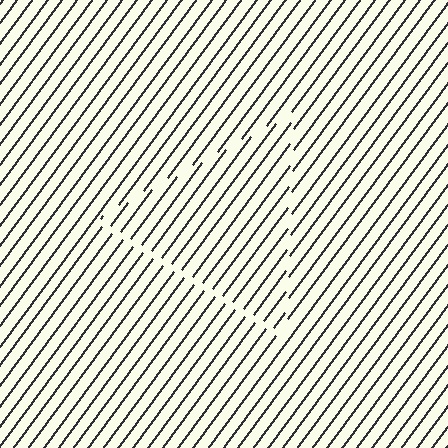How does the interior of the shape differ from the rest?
The interior of the shape contains the same grating, shifted by half a period — the contour is defined by the phase discontinuity where line-ends from the inner and outer gratings abut.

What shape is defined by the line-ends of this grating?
An illusory triangle. The interior of the shape contains the same grating, shifted by half a period — the contour is defined by the phase discontinuity where line-ends from the inner and outer gratings abut.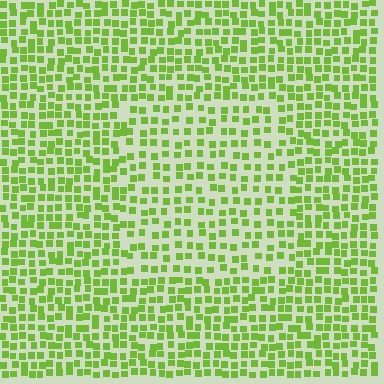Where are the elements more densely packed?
The elements are more densely packed outside the rectangle boundary.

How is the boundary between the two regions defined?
The boundary is defined by a change in element density (approximately 1.5x ratio). All elements are the same color, size, and shape.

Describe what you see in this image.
The image contains small lime elements arranged at two different densities. A rectangle-shaped region is visible where the elements are less densely packed than the surrounding area.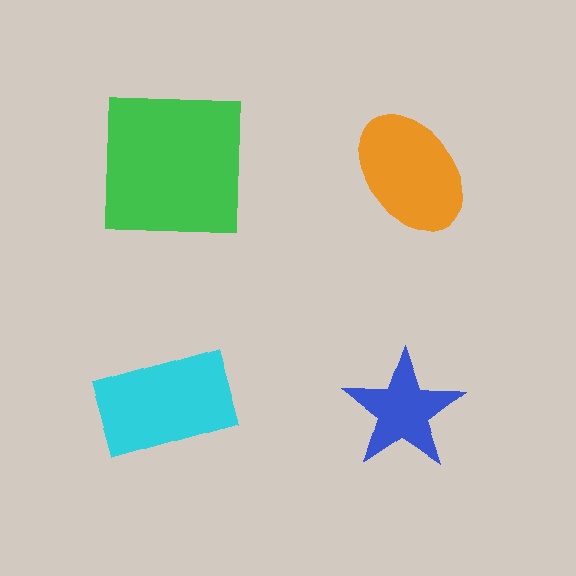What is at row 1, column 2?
An orange ellipse.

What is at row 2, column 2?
A blue star.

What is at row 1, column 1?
A green square.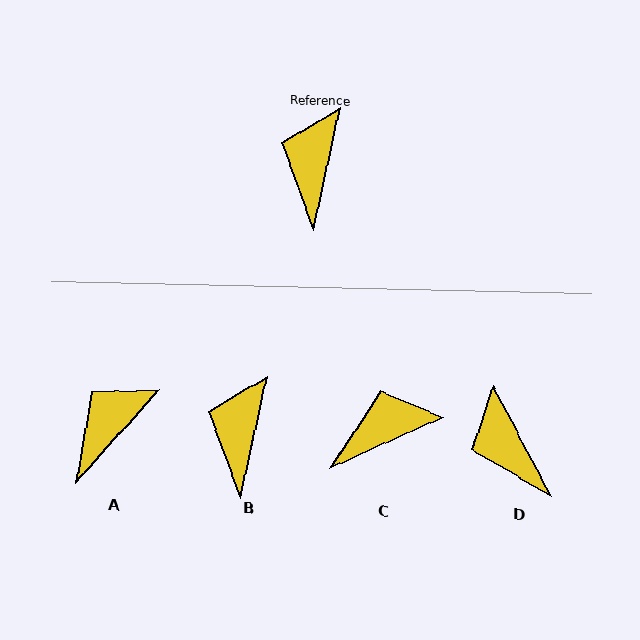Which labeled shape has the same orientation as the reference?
B.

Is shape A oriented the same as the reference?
No, it is off by about 29 degrees.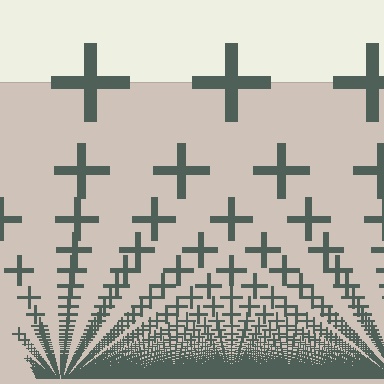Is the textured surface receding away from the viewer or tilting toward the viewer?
The surface appears to tilt toward the viewer. Texture elements get larger and sparser toward the top.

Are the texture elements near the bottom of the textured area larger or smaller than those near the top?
Smaller. The gradient is inverted — elements near the bottom are smaller and denser.